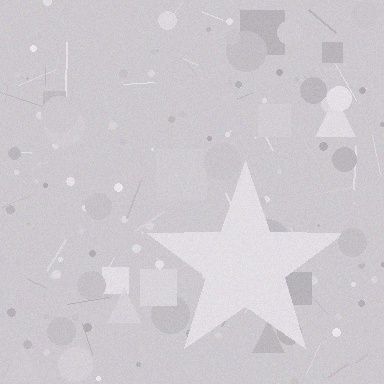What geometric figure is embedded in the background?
A star is embedded in the background.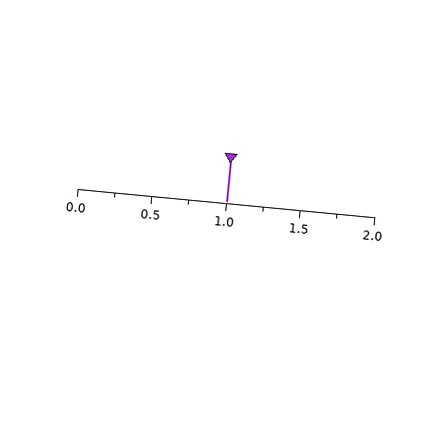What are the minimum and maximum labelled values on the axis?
The axis runs from 0.0 to 2.0.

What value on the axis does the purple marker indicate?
The marker indicates approximately 1.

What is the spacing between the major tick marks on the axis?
The major ticks are spaced 0.5 apart.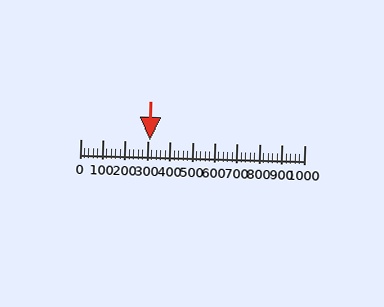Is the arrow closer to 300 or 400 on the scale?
The arrow is closer to 300.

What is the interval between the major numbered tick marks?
The major tick marks are spaced 100 units apart.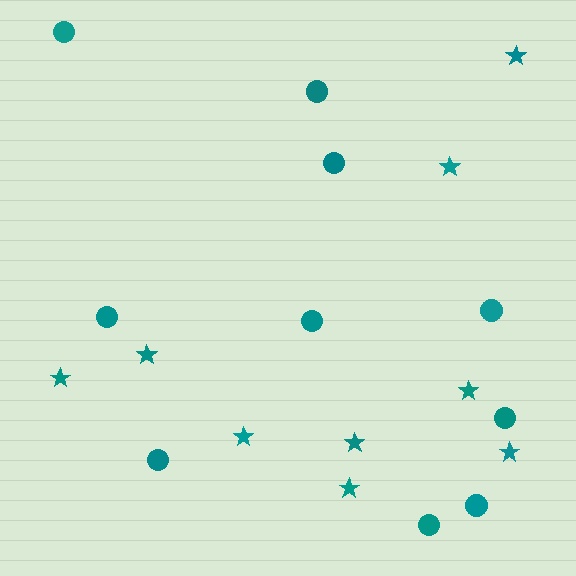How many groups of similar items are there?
There are 2 groups: one group of stars (9) and one group of circles (10).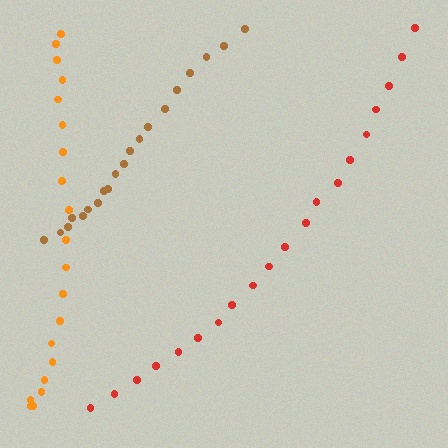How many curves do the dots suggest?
There are 3 distinct paths.